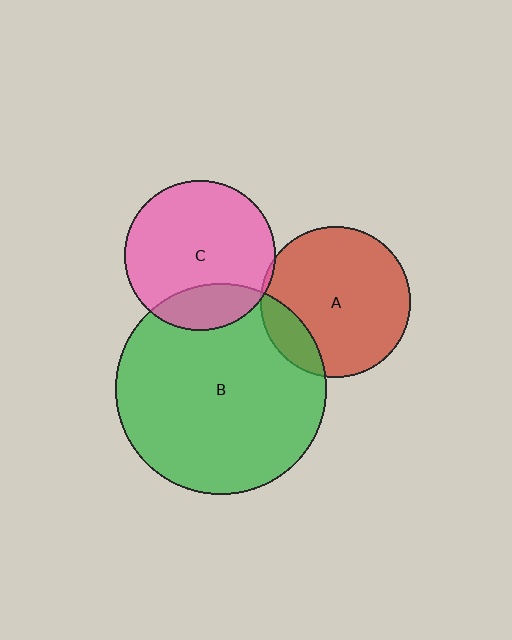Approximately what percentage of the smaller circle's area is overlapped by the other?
Approximately 5%.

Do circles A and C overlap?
Yes.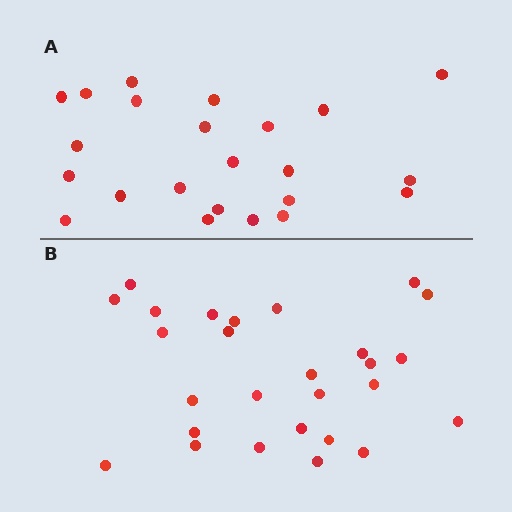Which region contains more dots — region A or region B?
Region B (the bottom region) has more dots.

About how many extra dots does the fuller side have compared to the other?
Region B has about 4 more dots than region A.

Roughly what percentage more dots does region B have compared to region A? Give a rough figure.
About 15% more.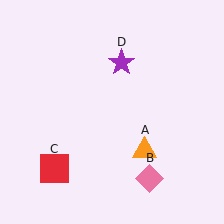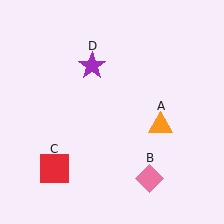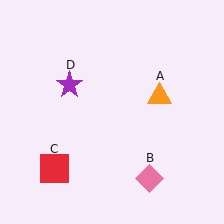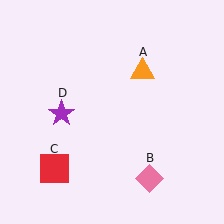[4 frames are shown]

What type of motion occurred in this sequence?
The orange triangle (object A), purple star (object D) rotated counterclockwise around the center of the scene.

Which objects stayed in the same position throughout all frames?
Pink diamond (object B) and red square (object C) remained stationary.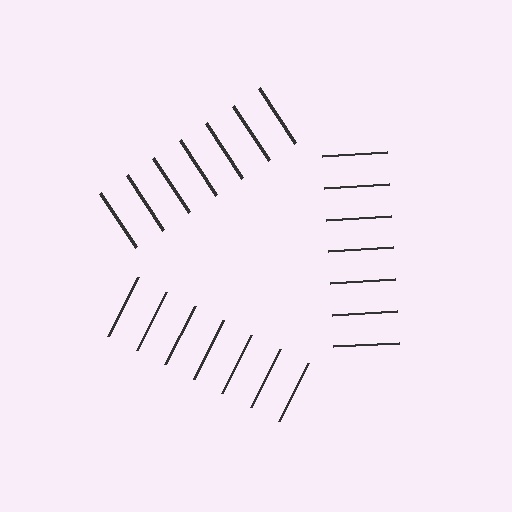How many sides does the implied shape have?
3 sides — the line-ends trace a triangle.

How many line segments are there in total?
21 — 7 along each of the 3 edges.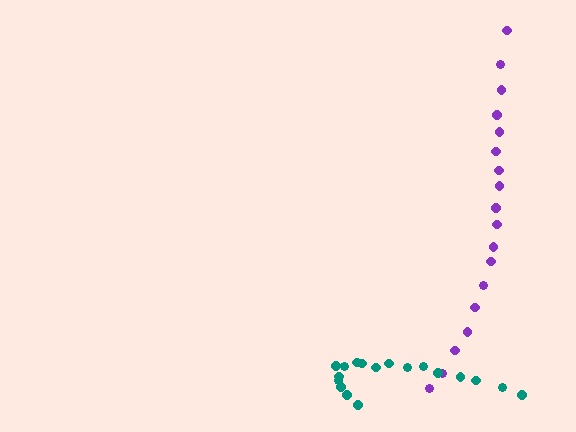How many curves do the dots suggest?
There are 2 distinct paths.